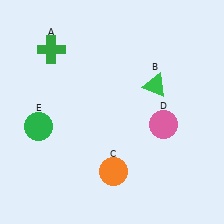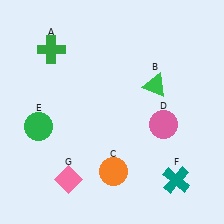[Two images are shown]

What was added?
A teal cross (F), a pink diamond (G) were added in Image 2.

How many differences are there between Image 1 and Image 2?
There are 2 differences between the two images.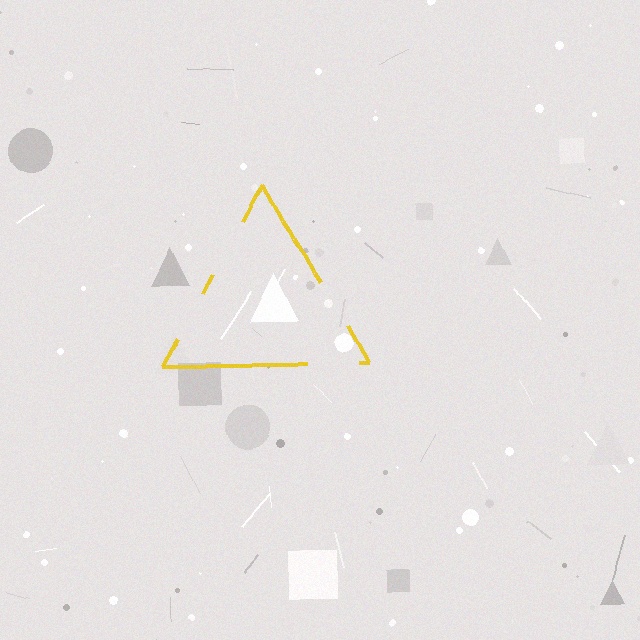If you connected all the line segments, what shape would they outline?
They would outline a triangle.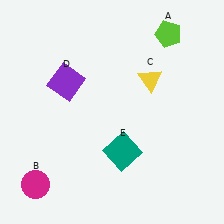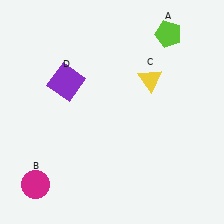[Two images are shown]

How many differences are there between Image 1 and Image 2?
There is 1 difference between the two images.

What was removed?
The teal square (E) was removed in Image 2.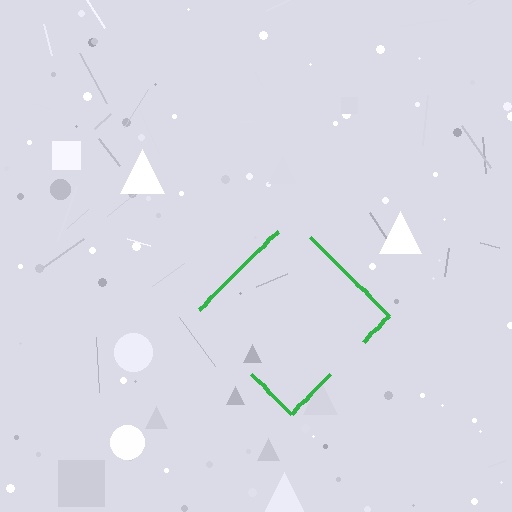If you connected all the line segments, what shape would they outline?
They would outline a diamond.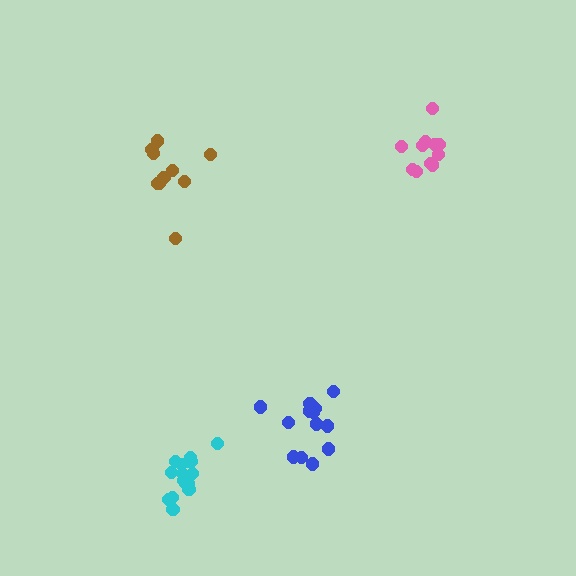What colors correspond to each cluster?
The clusters are colored: blue, pink, brown, cyan.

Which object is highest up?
The pink cluster is topmost.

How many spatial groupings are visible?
There are 4 spatial groupings.